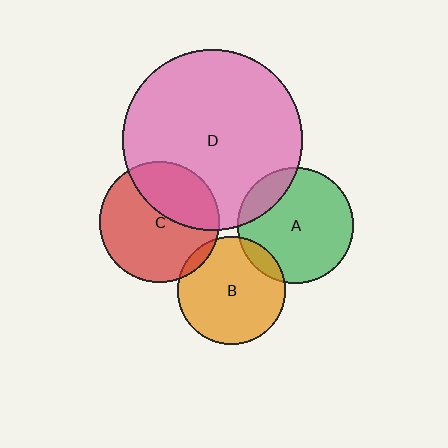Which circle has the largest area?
Circle D (pink).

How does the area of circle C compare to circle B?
Approximately 1.2 times.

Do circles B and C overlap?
Yes.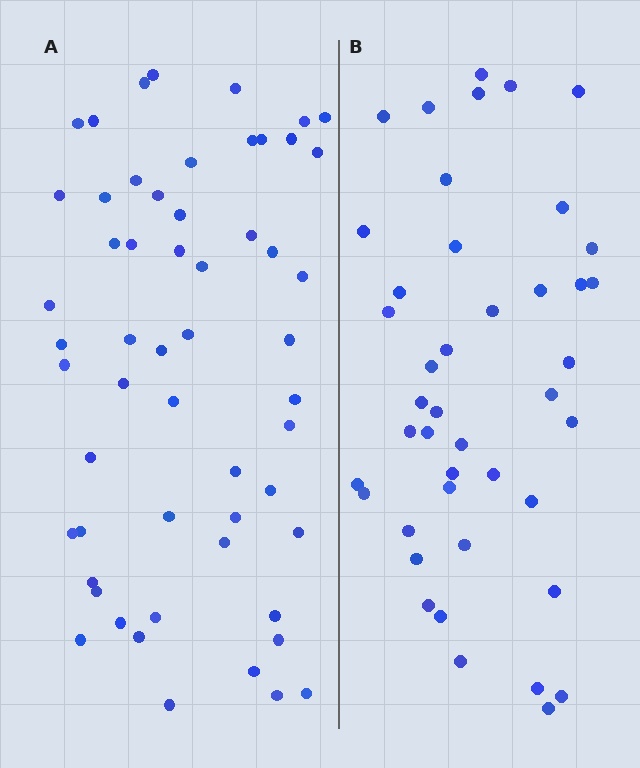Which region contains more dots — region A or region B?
Region A (the left region) has more dots.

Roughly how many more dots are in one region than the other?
Region A has approximately 15 more dots than region B.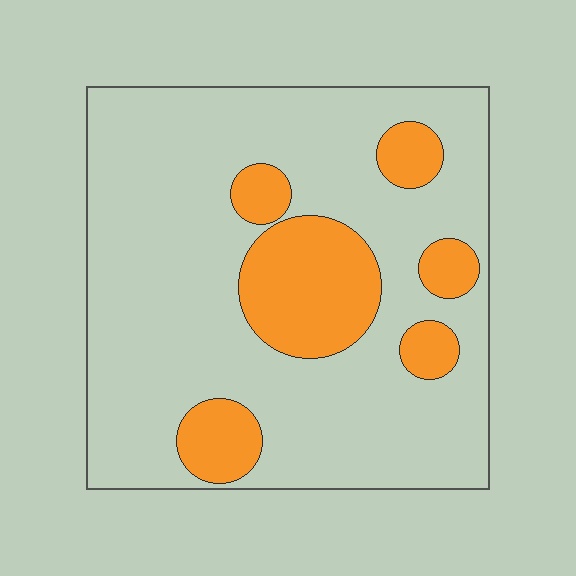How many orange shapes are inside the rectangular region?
6.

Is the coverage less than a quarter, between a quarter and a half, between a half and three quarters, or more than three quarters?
Less than a quarter.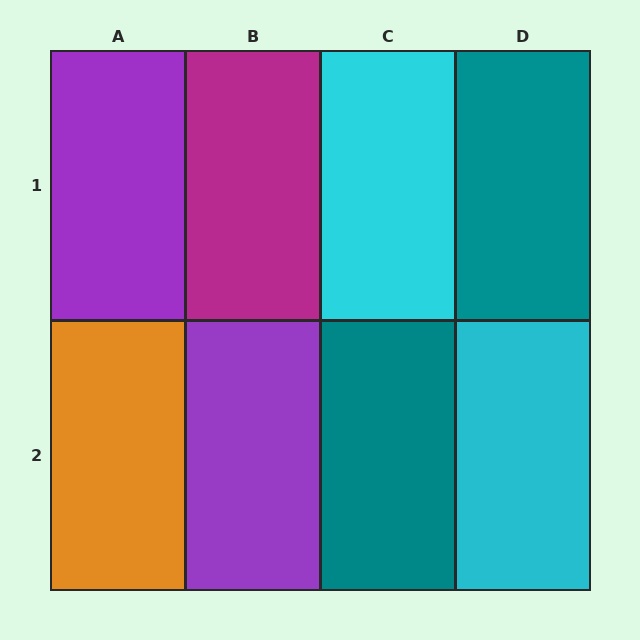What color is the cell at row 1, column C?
Cyan.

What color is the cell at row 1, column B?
Magenta.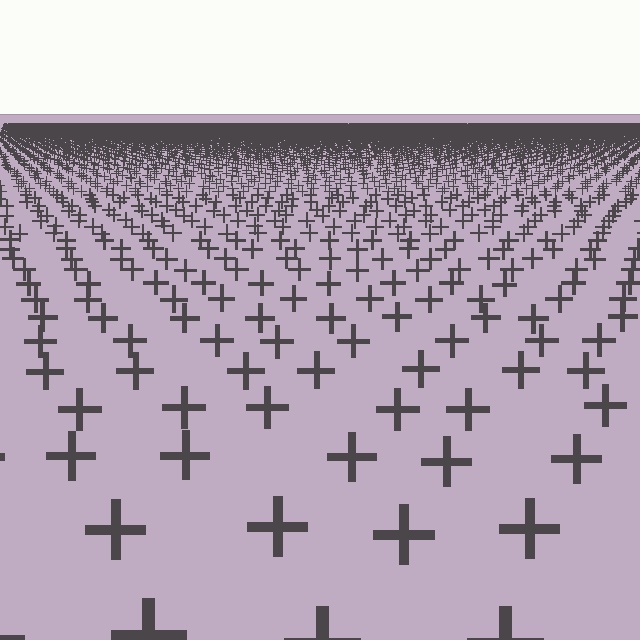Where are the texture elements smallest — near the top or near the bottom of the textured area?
Near the top.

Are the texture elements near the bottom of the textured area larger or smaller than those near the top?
Larger. Near the bottom, elements are closer to the viewer and appear at a bigger on-screen size.